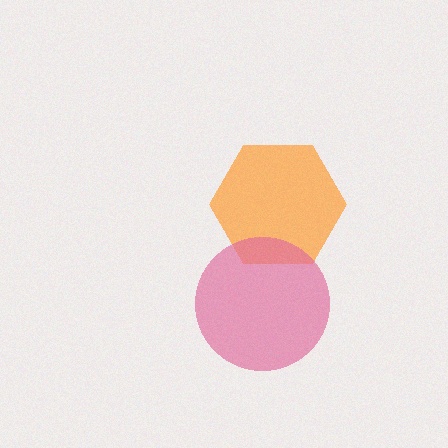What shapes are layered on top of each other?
The layered shapes are: an orange hexagon, a pink circle.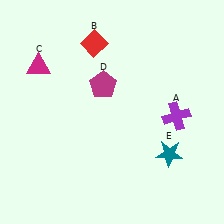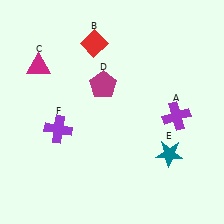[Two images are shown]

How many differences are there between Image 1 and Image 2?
There is 1 difference between the two images.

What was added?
A purple cross (F) was added in Image 2.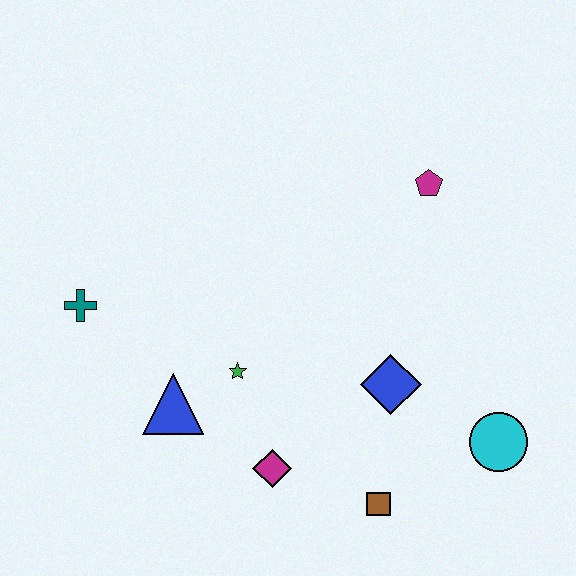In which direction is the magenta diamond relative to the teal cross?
The magenta diamond is to the right of the teal cross.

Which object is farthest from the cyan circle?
The teal cross is farthest from the cyan circle.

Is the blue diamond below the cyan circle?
No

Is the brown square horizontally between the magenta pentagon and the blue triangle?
Yes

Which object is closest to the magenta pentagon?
The blue diamond is closest to the magenta pentagon.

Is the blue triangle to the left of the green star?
Yes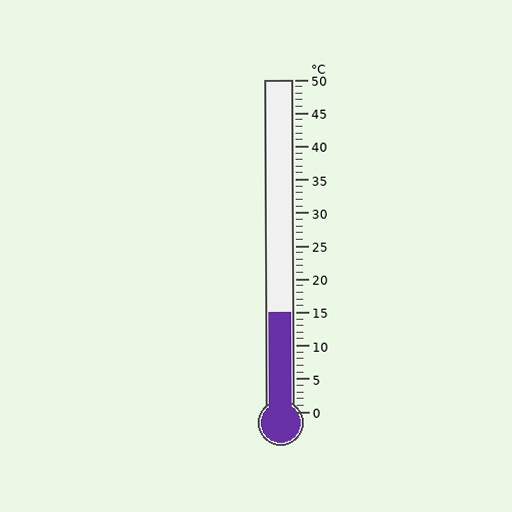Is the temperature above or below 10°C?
The temperature is above 10°C.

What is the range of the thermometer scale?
The thermometer scale ranges from 0°C to 50°C.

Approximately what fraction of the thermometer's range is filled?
The thermometer is filled to approximately 30% of its range.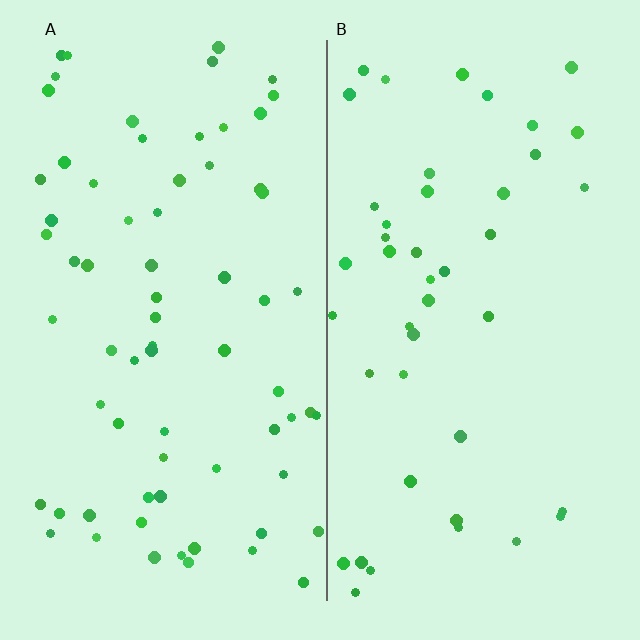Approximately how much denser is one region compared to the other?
Approximately 1.6× — region A over region B.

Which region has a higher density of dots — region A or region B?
A (the left).